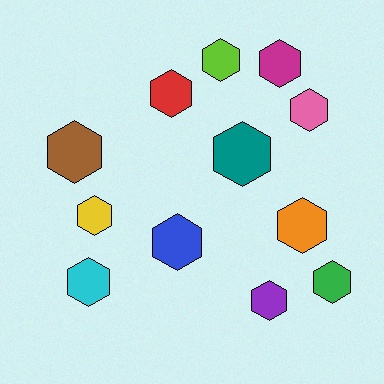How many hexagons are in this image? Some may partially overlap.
There are 12 hexagons.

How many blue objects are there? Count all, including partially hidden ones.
There is 1 blue object.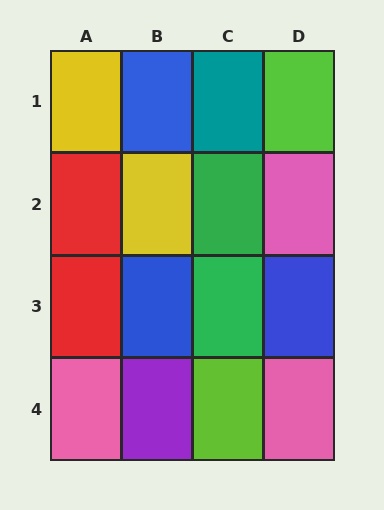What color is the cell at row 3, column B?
Blue.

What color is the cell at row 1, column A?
Yellow.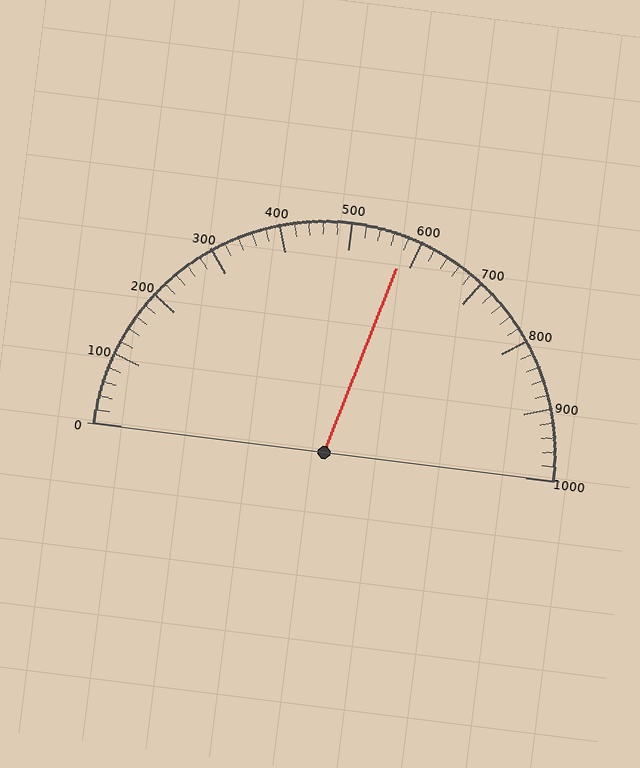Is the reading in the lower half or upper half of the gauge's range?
The reading is in the upper half of the range (0 to 1000).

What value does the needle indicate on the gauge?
The needle indicates approximately 580.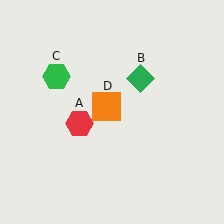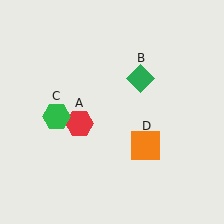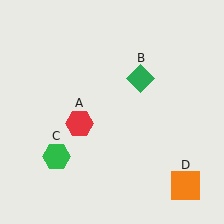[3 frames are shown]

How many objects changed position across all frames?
2 objects changed position: green hexagon (object C), orange square (object D).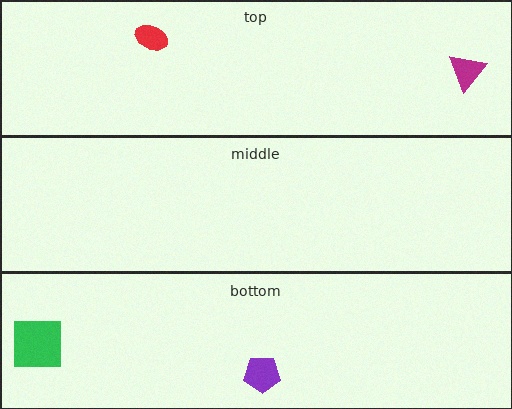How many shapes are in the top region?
2.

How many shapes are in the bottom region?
2.